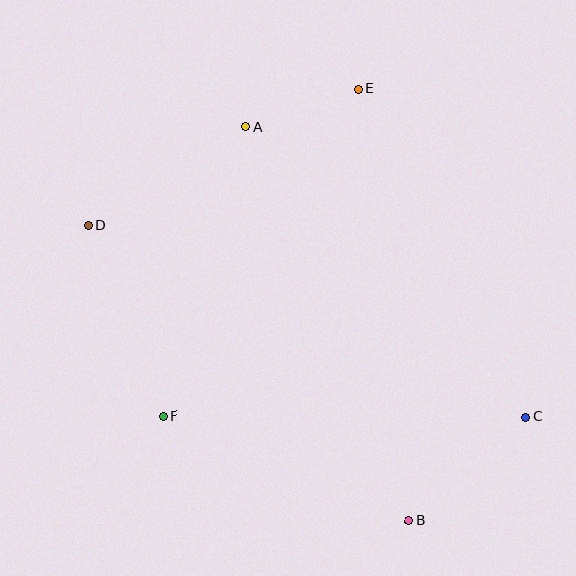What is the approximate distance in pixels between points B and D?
The distance between B and D is approximately 436 pixels.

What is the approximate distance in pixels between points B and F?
The distance between B and F is approximately 267 pixels.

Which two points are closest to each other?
Points A and E are closest to each other.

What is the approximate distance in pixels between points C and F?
The distance between C and F is approximately 363 pixels.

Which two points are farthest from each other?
Points C and D are farthest from each other.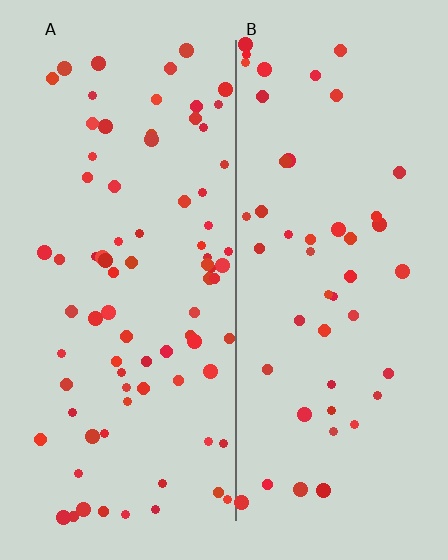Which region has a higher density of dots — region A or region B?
A (the left).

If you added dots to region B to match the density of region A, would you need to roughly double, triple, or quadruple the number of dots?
Approximately double.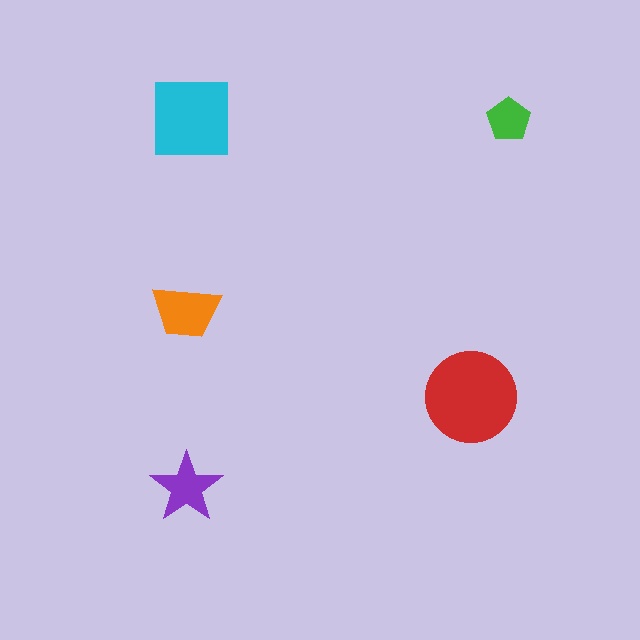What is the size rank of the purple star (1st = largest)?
4th.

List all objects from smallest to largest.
The green pentagon, the purple star, the orange trapezoid, the cyan square, the red circle.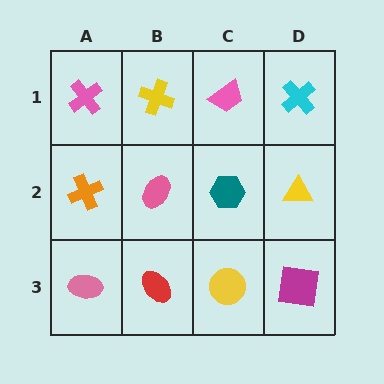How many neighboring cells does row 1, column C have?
3.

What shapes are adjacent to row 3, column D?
A yellow triangle (row 2, column D), a yellow circle (row 3, column C).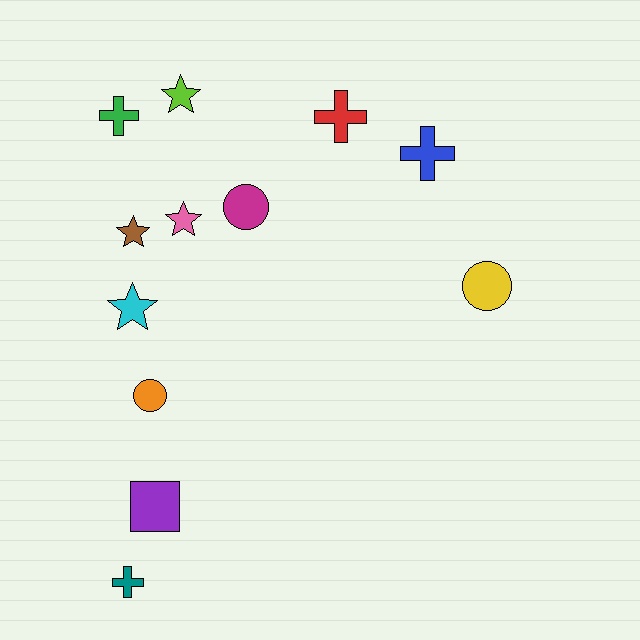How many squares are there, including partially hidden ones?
There is 1 square.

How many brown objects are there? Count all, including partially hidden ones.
There is 1 brown object.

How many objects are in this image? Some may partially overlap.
There are 12 objects.